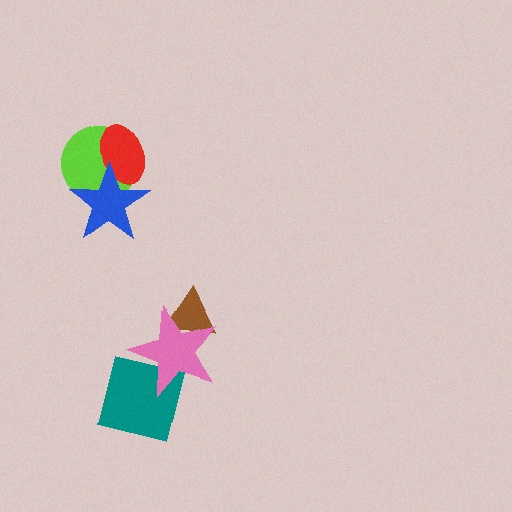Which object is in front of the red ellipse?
The blue star is in front of the red ellipse.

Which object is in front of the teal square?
The pink star is in front of the teal square.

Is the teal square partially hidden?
Yes, it is partially covered by another shape.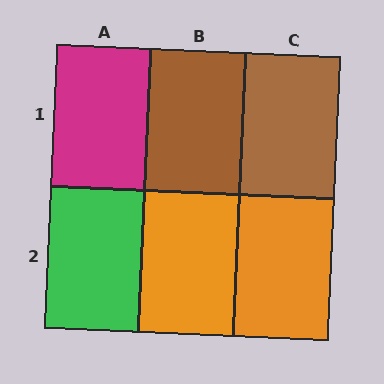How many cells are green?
1 cell is green.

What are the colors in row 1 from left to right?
Magenta, brown, brown.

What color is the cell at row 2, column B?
Orange.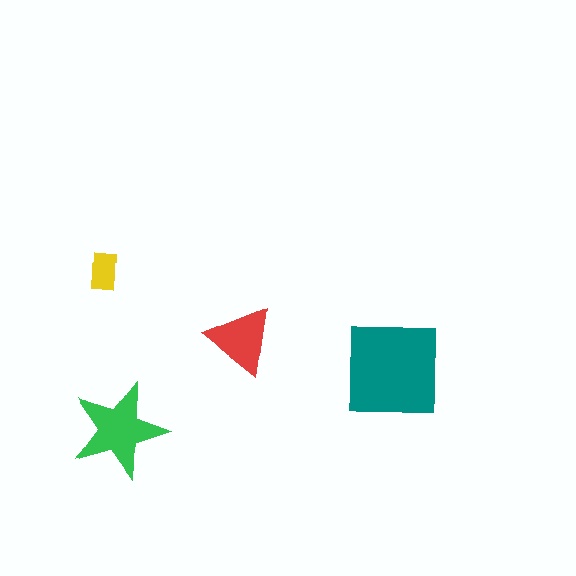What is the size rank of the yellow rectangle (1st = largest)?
4th.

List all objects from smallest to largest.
The yellow rectangle, the red triangle, the green star, the teal square.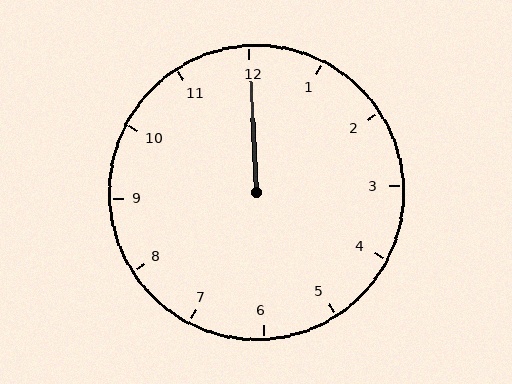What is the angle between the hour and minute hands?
Approximately 0 degrees.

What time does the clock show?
12:00.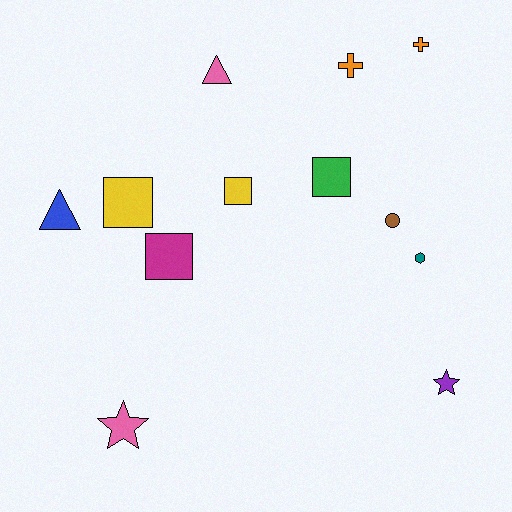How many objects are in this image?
There are 12 objects.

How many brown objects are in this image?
There is 1 brown object.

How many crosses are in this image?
There are 2 crosses.